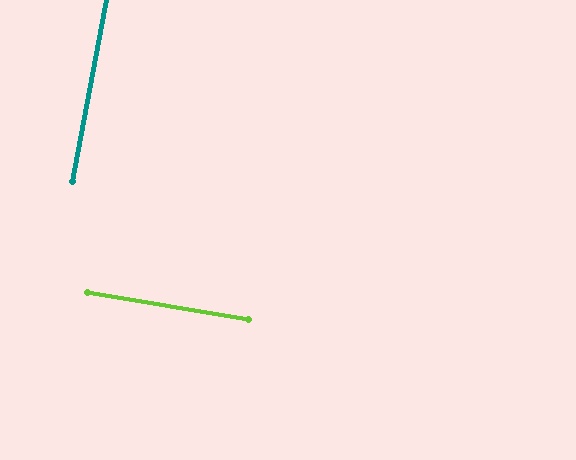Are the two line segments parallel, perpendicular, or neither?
Perpendicular — they meet at approximately 89°.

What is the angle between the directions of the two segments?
Approximately 89 degrees.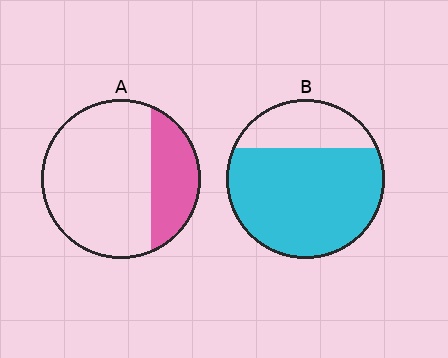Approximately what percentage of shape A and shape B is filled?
A is approximately 25% and B is approximately 75%.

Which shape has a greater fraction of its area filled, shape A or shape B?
Shape B.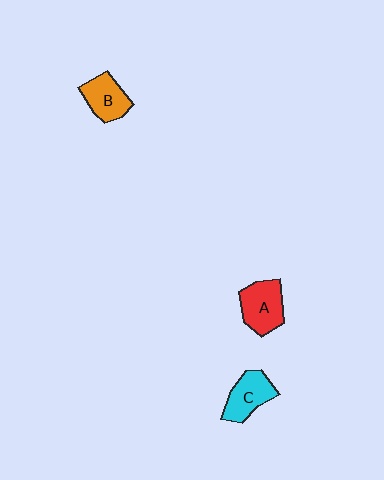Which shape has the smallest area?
Shape B (orange).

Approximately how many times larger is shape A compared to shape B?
Approximately 1.2 times.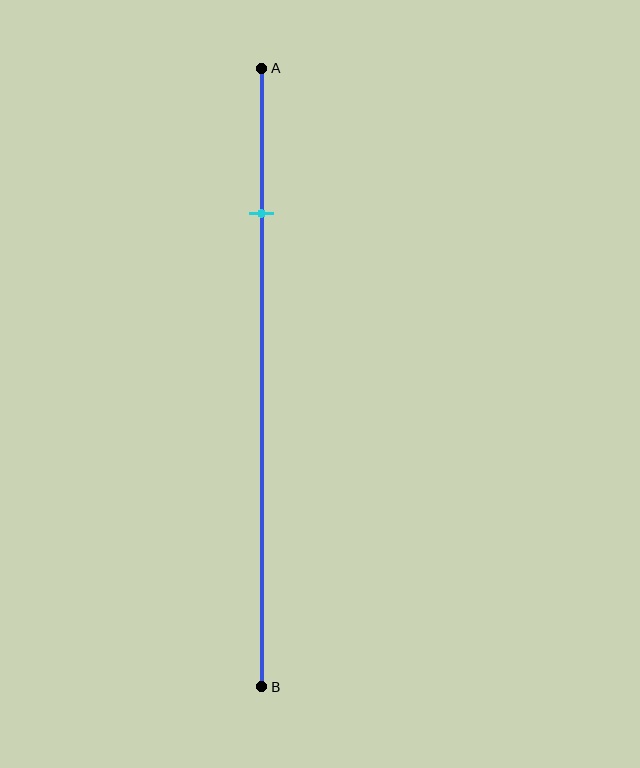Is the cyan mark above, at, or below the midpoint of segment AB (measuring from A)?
The cyan mark is above the midpoint of segment AB.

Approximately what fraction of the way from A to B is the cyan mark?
The cyan mark is approximately 25% of the way from A to B.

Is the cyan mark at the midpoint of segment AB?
No, the mark is at about 25% from A, not at the 50% midpoint.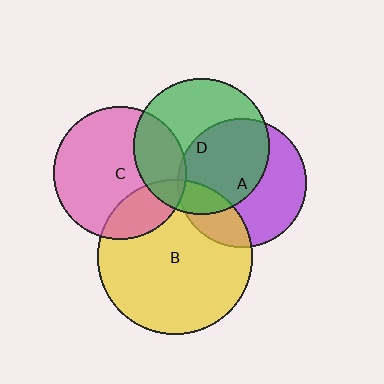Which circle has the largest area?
Circle B (yellow).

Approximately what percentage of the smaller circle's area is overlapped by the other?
Approximately 5%.